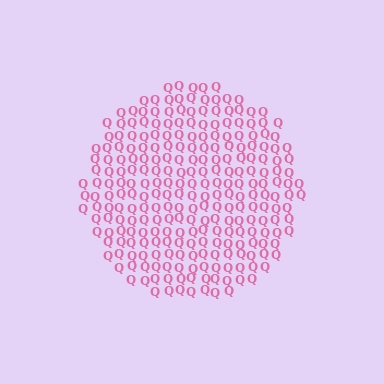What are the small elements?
The small elements are letter Q's.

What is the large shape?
The large shape is a circle.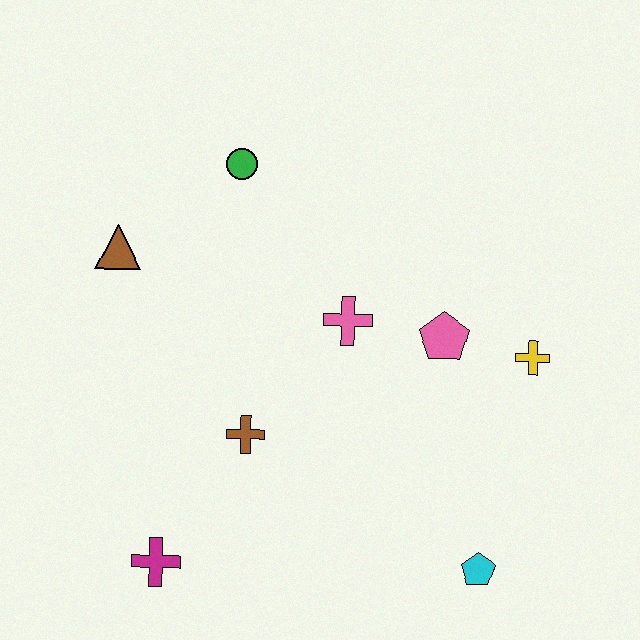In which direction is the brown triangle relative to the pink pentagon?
The brown triangle is to the left of the pink pentagon.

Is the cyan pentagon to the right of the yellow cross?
No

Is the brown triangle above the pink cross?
Yes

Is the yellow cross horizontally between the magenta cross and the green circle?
No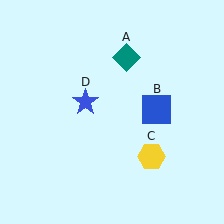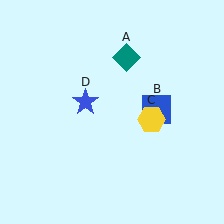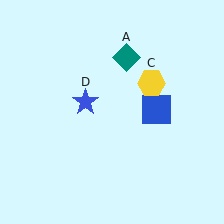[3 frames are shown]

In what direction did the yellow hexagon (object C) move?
The yellow hexagon (object C) moved up.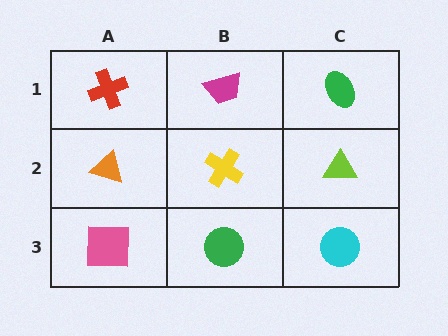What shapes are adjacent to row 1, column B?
A yellow cross (row 2, column B), a red cross (row 1, column A), a green ellipse (row 1, column C).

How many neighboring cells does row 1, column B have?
3.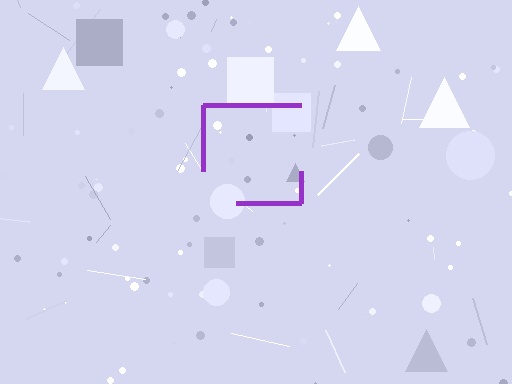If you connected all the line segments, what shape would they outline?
They would outline a square.